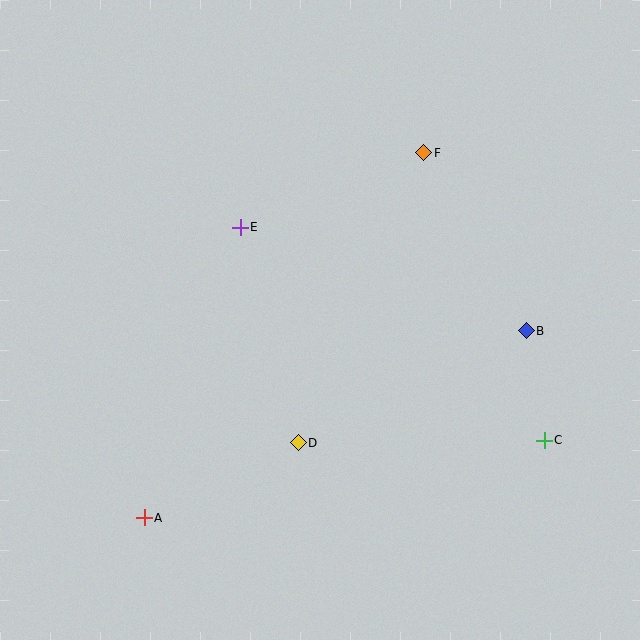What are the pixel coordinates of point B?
Point B is at (526, 331).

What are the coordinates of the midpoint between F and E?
The midpoint between F and E is at (332, 190).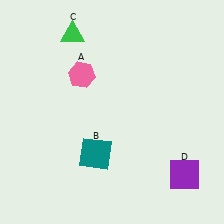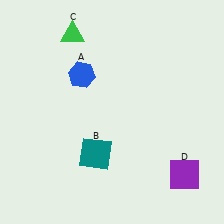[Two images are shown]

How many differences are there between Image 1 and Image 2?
There is 1 difference between the two images.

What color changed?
The hexagon (A) changed from pink in Image 1 to blue in Image 2.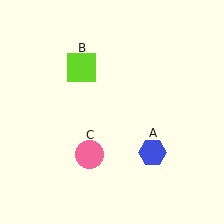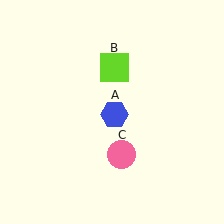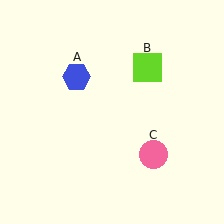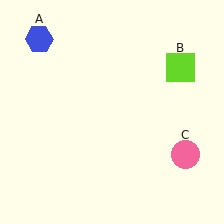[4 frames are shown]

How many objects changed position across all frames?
3 objects changed position: blue hexagon (object A), lime square (object B), pink circle (object C).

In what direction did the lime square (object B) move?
The lime square (object B) moved right.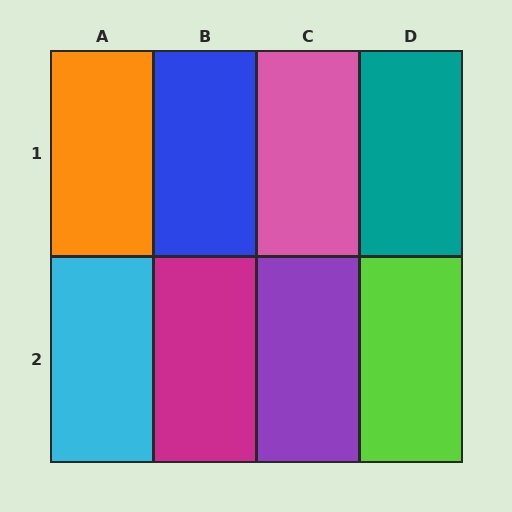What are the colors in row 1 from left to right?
Orange, blue, pink, teal.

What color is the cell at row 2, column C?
Purple.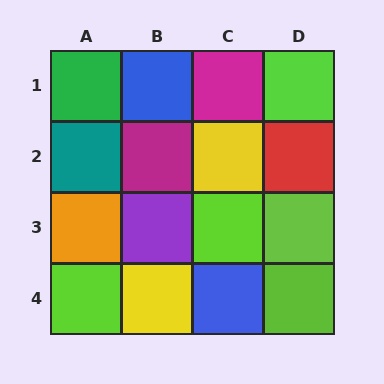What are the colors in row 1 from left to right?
Green, blue, magenta, lime.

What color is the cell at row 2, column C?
Yellow.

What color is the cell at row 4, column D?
Lime.